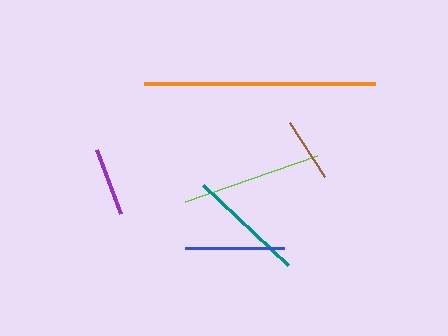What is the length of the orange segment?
The orange segment is approximately 231 pixels long.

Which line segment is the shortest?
The brown line is the shortest at approximately 65 pixels.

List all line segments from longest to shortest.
From longest to shortest: orange, lime, teal, blue, purple, brown.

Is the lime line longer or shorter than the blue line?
The lime line is longer than the blue line.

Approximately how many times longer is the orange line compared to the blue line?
The orange line is approximately 2.3 times the length of the blue line.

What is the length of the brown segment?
The brown segment is approximately 65 pixels long.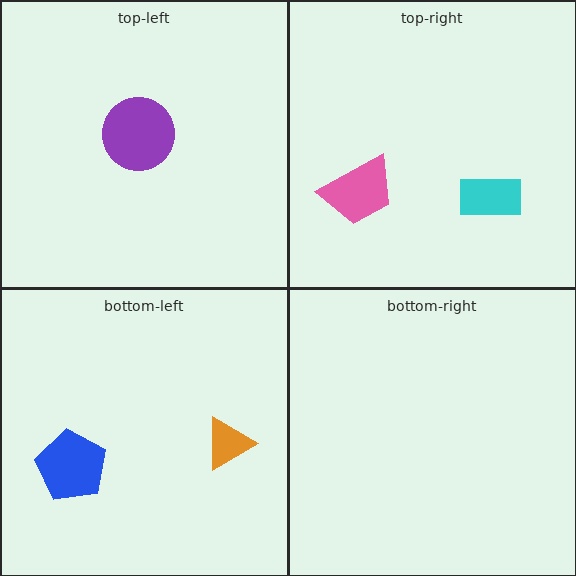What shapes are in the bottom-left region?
The orange triangle, the blue pentagon.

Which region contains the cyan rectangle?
The top-right region.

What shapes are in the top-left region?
The purple circle.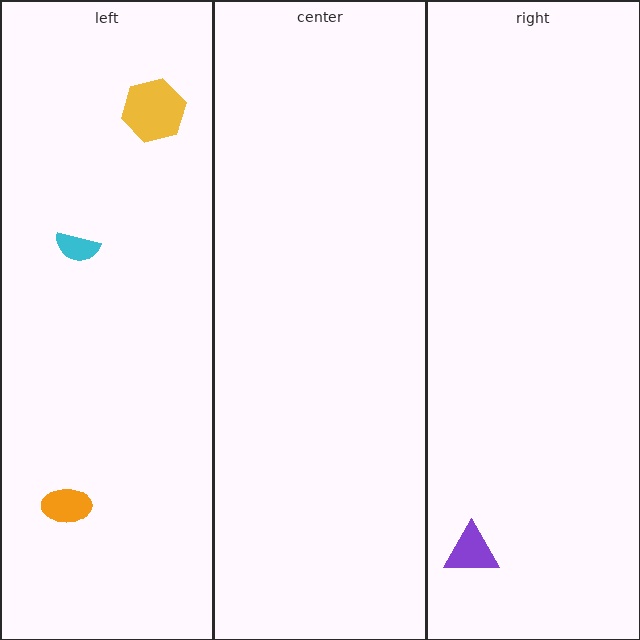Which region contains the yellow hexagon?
The left region.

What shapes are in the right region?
The purple triangle.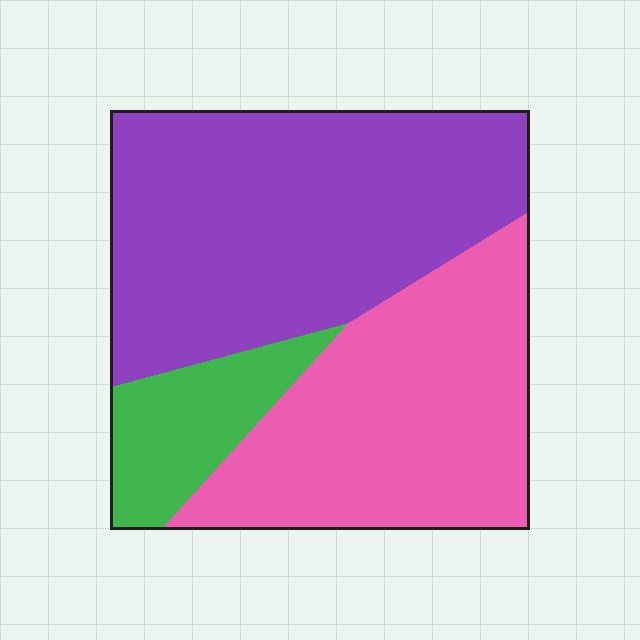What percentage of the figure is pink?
Pink takes up about three eighths (3/8) of the figure.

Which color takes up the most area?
Purple, at roughly 50%.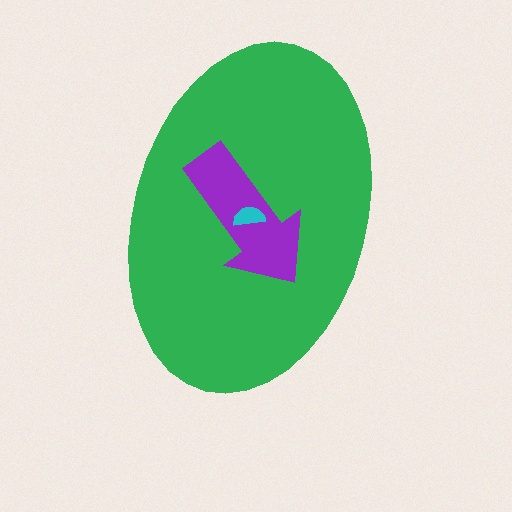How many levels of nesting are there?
3.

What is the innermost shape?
The cyan semicircle.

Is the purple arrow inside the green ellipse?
Yes.